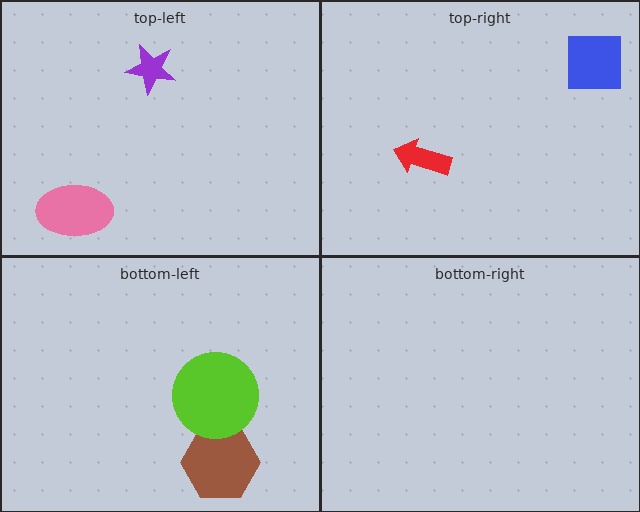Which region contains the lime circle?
The bottom-left region.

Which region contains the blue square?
The top-right region.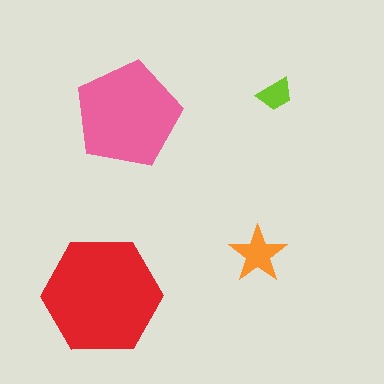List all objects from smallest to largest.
The lime trapezoid, the orange star, the pink pentagon, the red hexagon.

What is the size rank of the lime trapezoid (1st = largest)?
4th.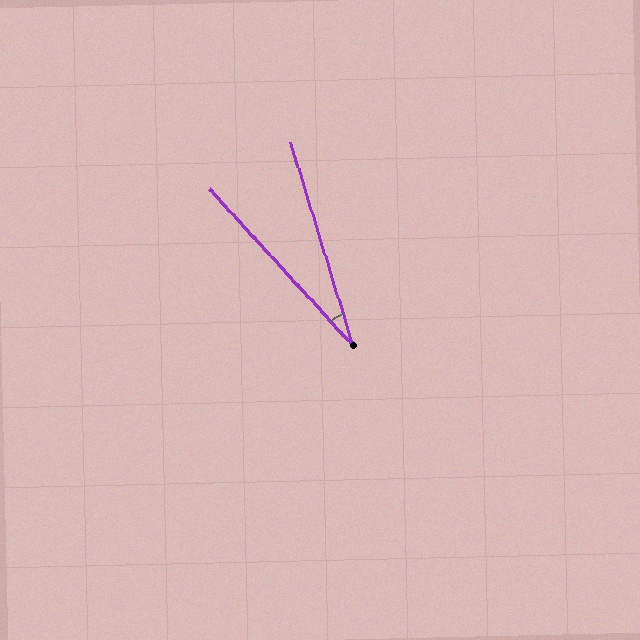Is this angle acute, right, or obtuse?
It is acute.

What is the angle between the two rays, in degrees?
Approximately 26 degrees.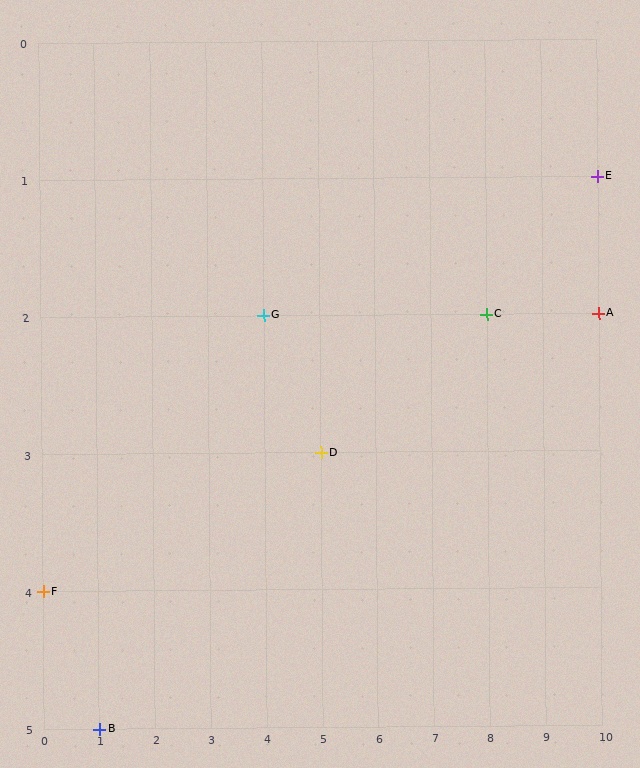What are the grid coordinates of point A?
Point A is at grid coordinates (10, 2).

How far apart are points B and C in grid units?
Points B and C are 7 columns and 3 rows apart (about 7.6 grid units diagonally).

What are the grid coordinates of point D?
Point D is at grid coordinates (5, 3).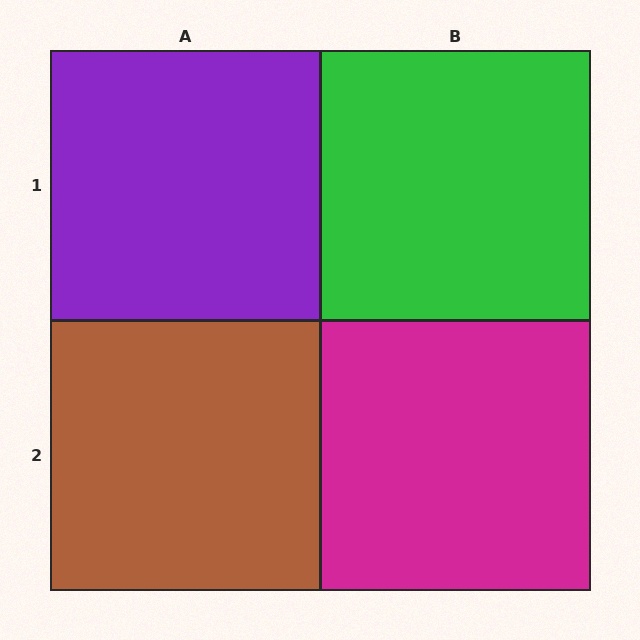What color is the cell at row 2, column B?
Magenta.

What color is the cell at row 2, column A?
Brown.